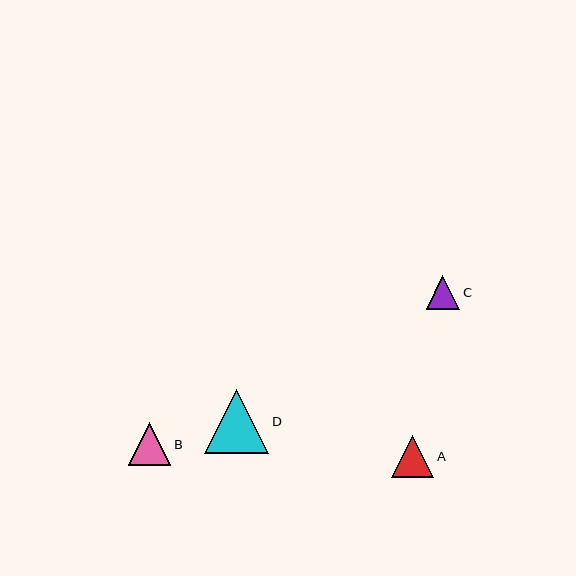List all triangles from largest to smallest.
From largest to smallest: D, B, A, C.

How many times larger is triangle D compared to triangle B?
Triangle D is approximately 1.5 times the size of triangle B.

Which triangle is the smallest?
Triangle C is the smallest with a size of approximately 34 pixels.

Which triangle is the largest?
Triangle D is the largest with a size of approximately 64 pixels.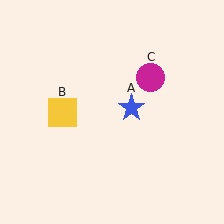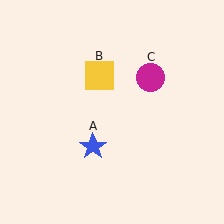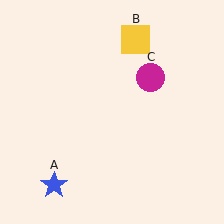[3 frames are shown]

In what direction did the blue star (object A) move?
The blue star (object A) moved down and to the left.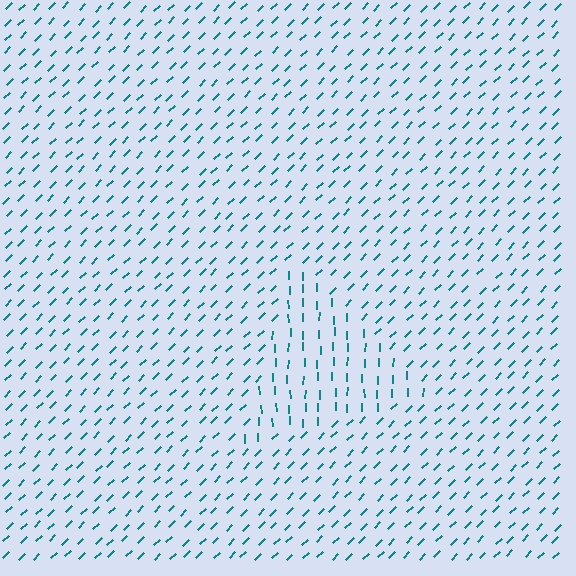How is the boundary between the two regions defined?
The boundary is defined purely by a change in line orientation (approximately 45 degrees difference). All lines are the same color and thickness.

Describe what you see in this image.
The image is filled with small teal line segments. A triangle region in the image has lines oriented differently from the surrounding lines, creating a visible texture boundary.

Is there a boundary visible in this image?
Yes, there is a texture boundary formed by a change in line orientation.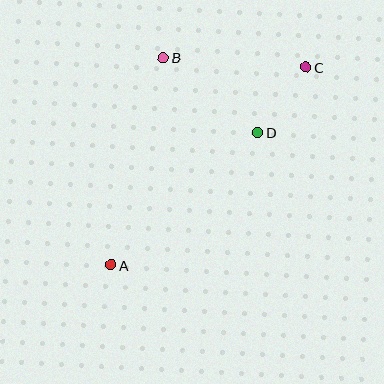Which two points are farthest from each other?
Points A and C are farthest from each other.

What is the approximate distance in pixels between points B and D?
The distance between B and D is approximately 120 pixels.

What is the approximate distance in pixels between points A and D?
The distance between A and D is approximately 198 pixels.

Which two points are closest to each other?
Points C and D are closest to each other.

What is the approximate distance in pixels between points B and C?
The distance between B and C is approximately 143 pixels.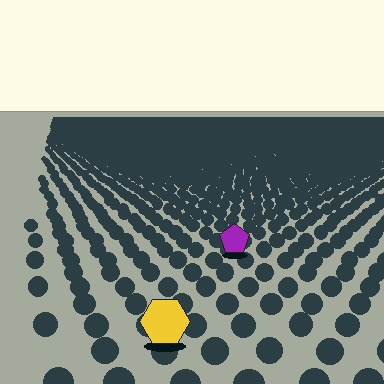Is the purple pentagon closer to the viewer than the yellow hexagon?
No. The yellow hexagon is closer — you can tell from the texture gradient: the ground texture is coarser near it.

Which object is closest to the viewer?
The yellow hexagon is closest. The texture marks near it are larger and more spread out.